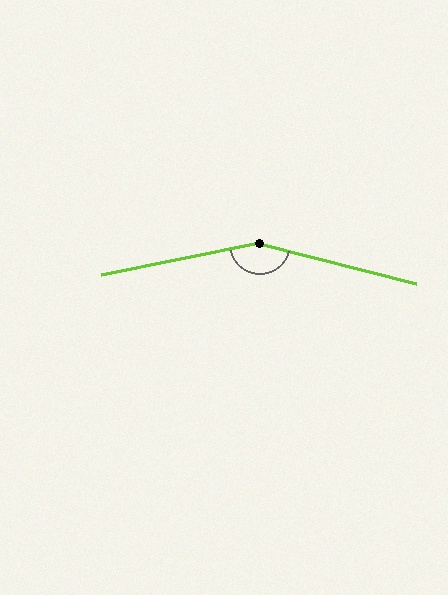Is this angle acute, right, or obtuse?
It is obtuse.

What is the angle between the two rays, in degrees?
Approximately 154 degrees.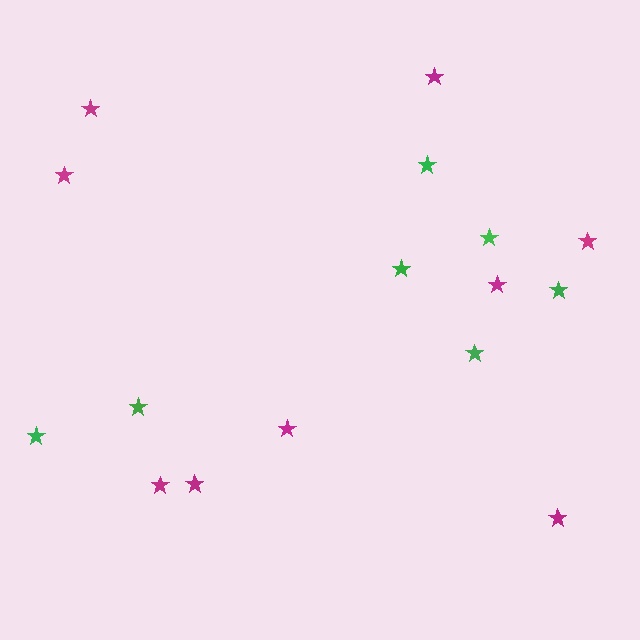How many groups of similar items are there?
There are 2 groups: one group of magenta stars (9) and one group of green stars (7).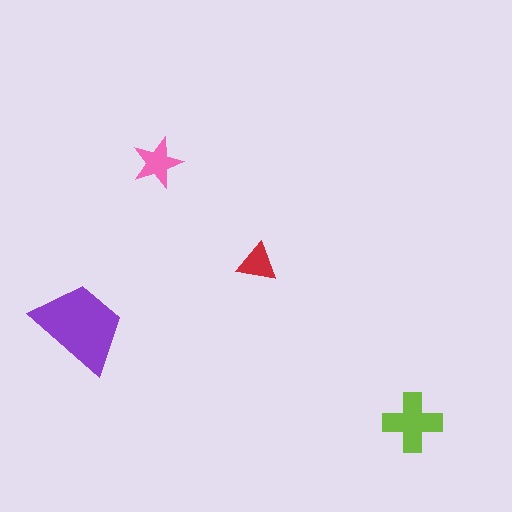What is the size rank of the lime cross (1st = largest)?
2nd.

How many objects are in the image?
There are 4 objects in the image.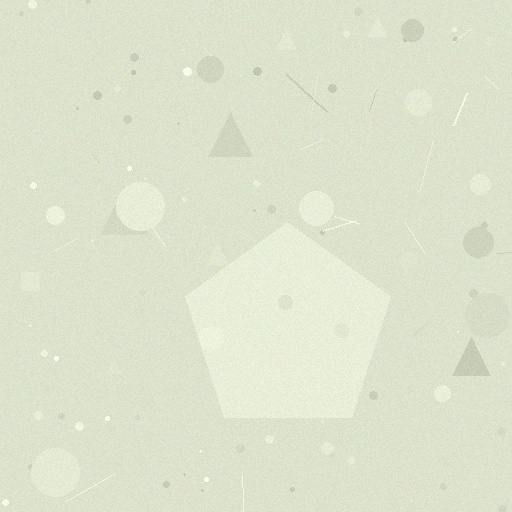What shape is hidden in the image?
A pentagon is hidden in the image.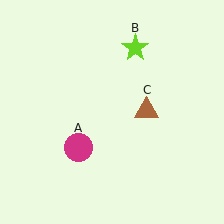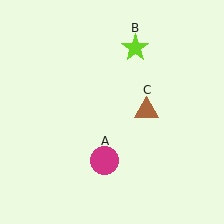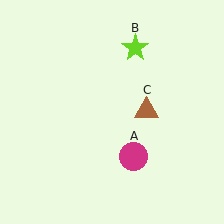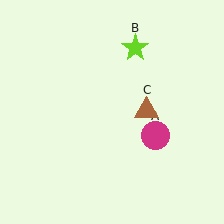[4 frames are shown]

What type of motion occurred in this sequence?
The magenta circle (object A) rotated counterclockwise around the center of the scene.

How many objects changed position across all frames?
1 object changed position: magenta circle (object A).